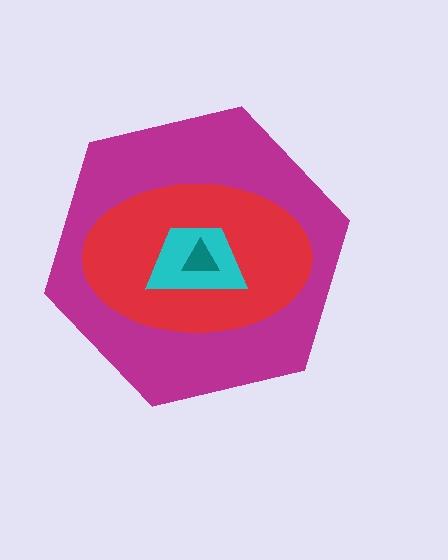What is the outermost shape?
The magenta hexagon.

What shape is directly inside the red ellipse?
The cyan trapezoid.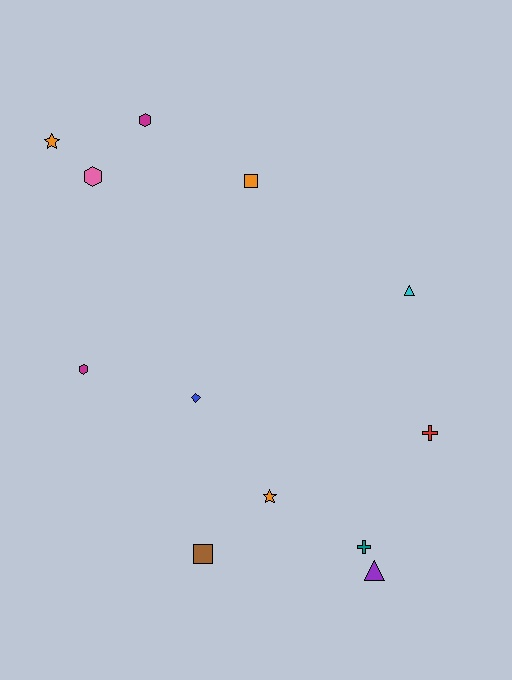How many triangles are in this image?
There are 2 triangles.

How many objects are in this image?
There are 12 objects.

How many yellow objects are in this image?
There are no yellow objects.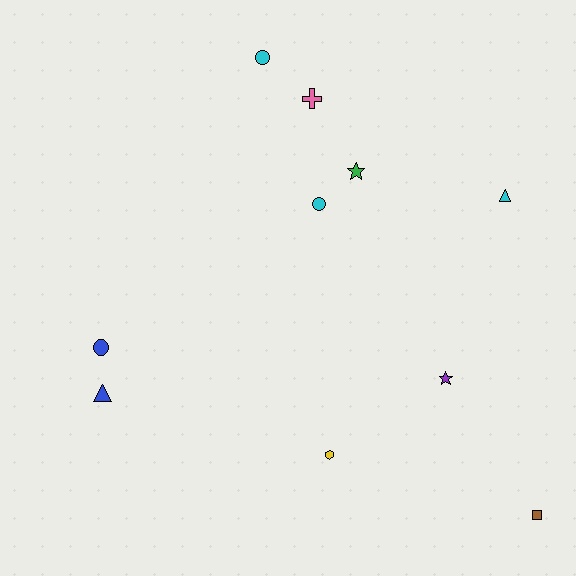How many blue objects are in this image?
There are 2 blue objects.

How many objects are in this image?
There are 10 objects.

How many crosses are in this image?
There is 1 cross.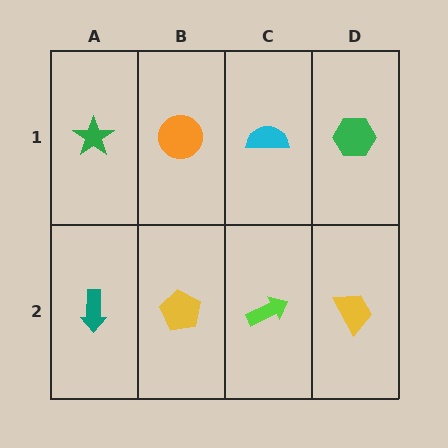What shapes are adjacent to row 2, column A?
A green star (row 1, column A), a yellow pentagon (row 2, column B).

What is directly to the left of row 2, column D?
A lime arrow.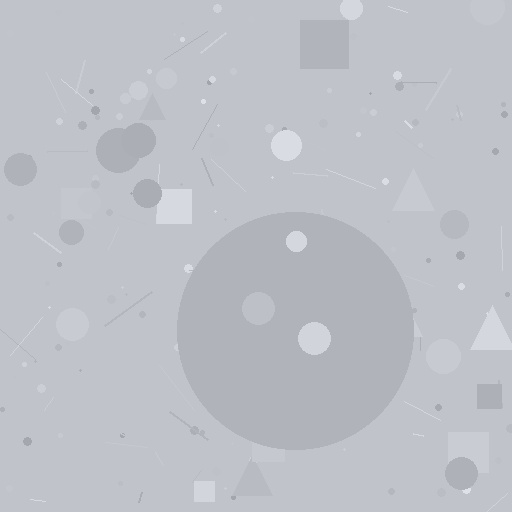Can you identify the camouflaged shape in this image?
The camouflaged shape is a circle.